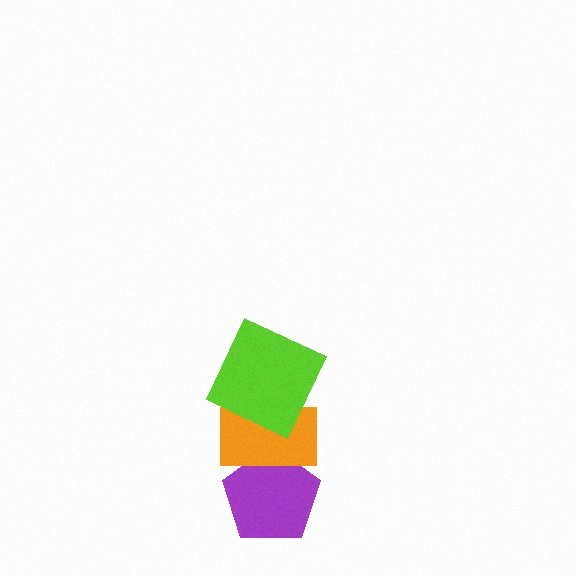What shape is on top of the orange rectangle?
The lime square is on top of the orange rectangle.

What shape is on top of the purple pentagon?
The orange rectangle is on top of the purple pentagon.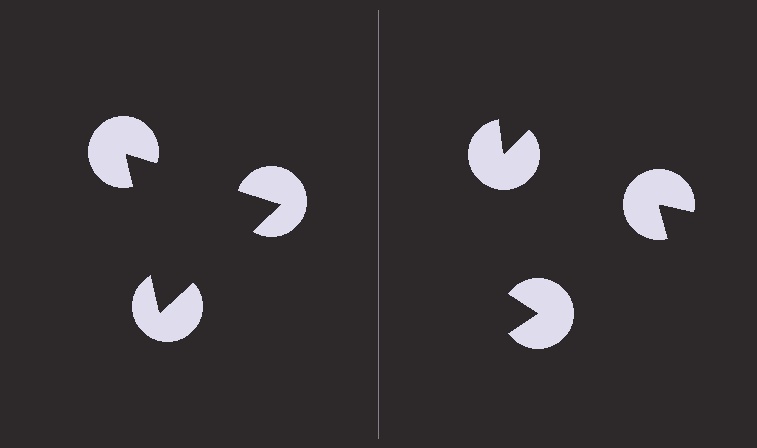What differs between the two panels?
The pac-man discs are positioned identically on both sides; only the wedge orientations differ. On the left they align to a triangle; on the right they are misaligned.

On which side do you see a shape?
An illusory triangle appears on the left side. On the right side the wedge cuts are rotated, so no coherent shape forms.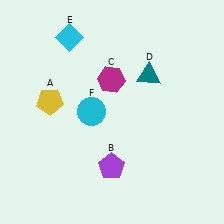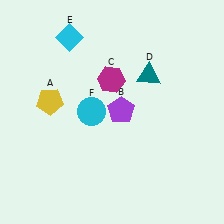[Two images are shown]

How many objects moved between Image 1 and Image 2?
1 object moved between the two images.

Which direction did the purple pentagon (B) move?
The purple pentagon (B) moved up.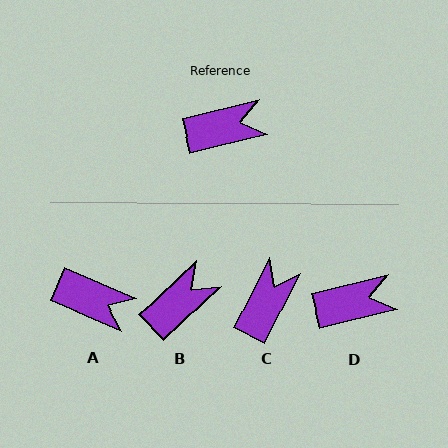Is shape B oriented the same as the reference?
No, it is off by about 30 degrees.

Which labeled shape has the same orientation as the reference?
D.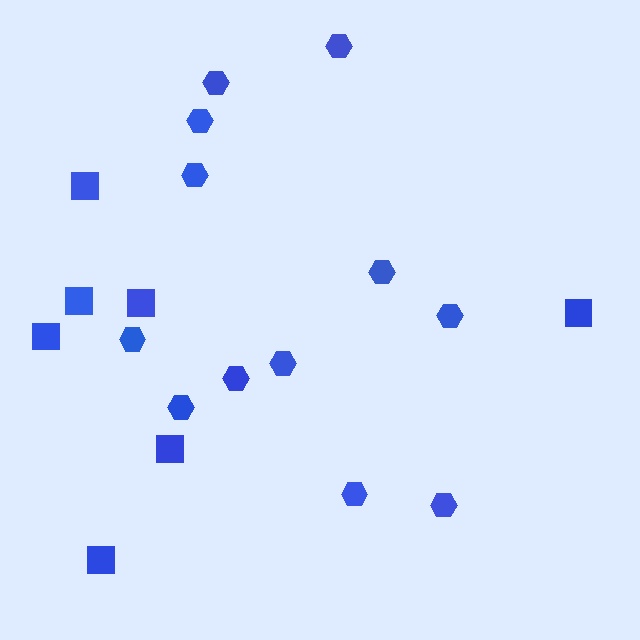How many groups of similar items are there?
There are 2 groups: one group of hexagons (12) and one group of squares (7).